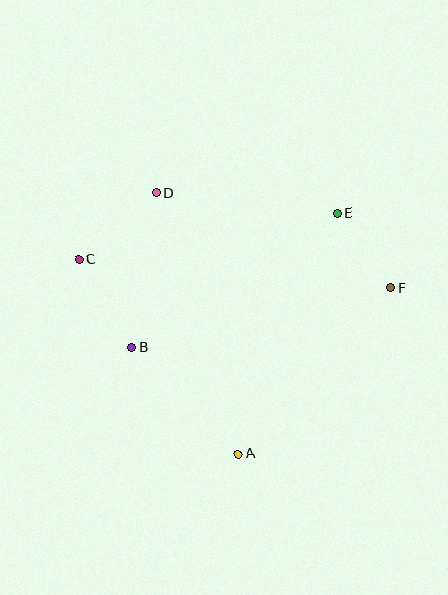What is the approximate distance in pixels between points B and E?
The distance between B and E is approximately 246 pixels.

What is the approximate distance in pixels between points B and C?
The distance between B and C is approximately 103 pixels.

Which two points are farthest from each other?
Points C and F are farthest from each other.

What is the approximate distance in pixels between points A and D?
The distance between A and D is approximately 273 pixels.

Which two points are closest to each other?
Points E and F are closest to each other.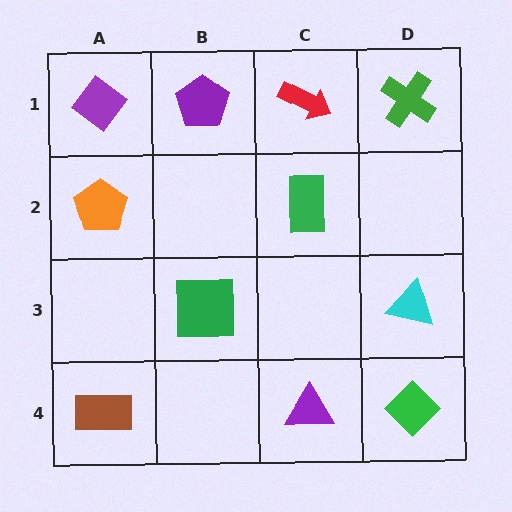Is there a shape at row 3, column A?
No, that cell is empty.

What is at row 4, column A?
A brown rectangle.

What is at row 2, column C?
A green rectangle.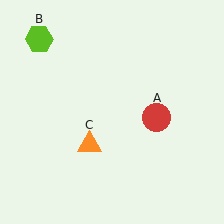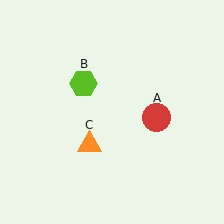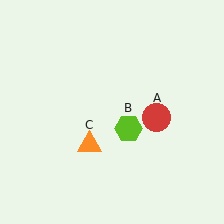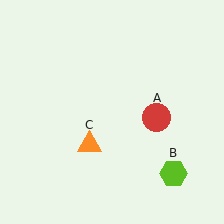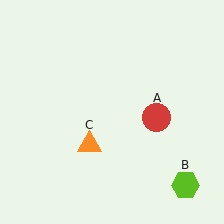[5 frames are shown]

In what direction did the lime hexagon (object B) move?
The lime hexagon (object B) moved down and to the right.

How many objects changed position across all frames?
1 object changed position: lime hexagon (object B).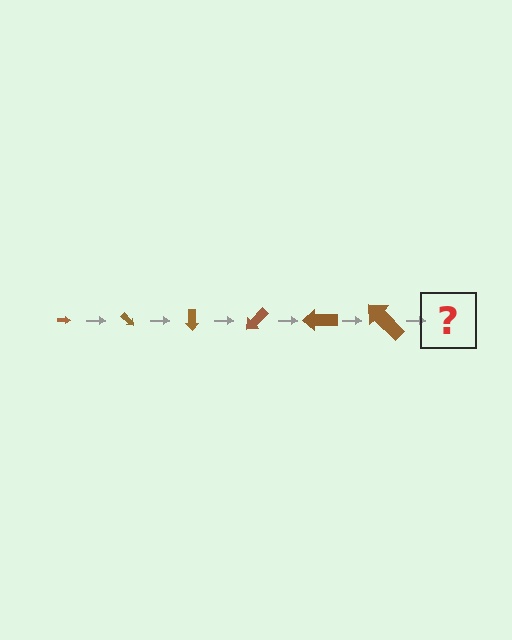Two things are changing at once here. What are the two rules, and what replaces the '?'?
The two rules are that the arrow grows larger each step and it rotates 45 degrees each step. The '?' should be an arrow, larger than the previous one and rotated 270 degrees from the start.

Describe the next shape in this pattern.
It should be an arrow, larger than the previous one and rotated 270 degrees from the start.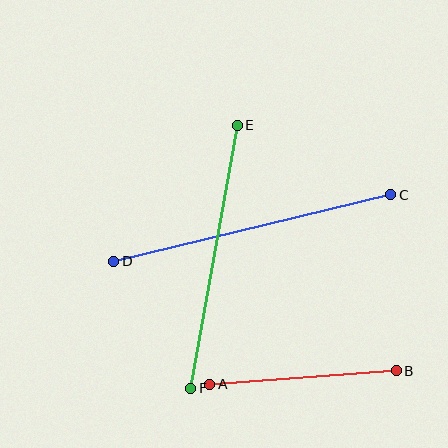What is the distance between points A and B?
The distance is approximately 187 pixels.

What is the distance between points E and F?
The distance is approximately 267 pixels.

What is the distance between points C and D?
The distance is approximately 285 pixels.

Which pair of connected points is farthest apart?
Points C and D are farthest apart.